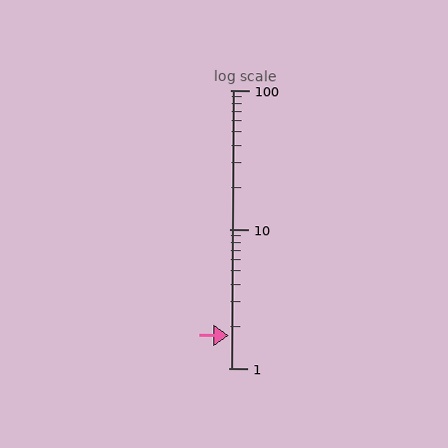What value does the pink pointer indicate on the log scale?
The pointer indicates approximately 1.7.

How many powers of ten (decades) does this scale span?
The scale spans 2 decades, from 1 to 100.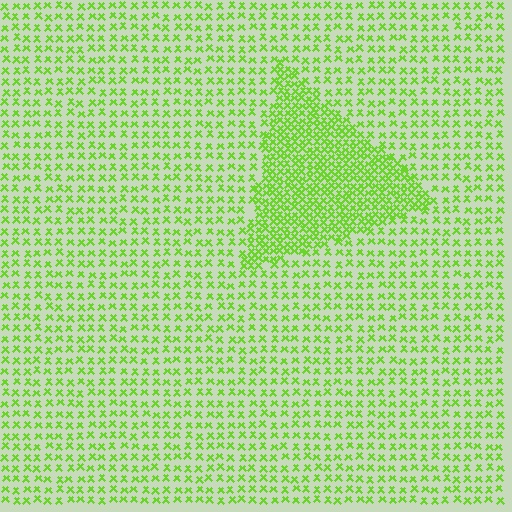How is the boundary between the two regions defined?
The boundary is defined by a change in element density (approximately 2.2x ratio). All elements are the same color, size, and shape.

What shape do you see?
I see a triangle.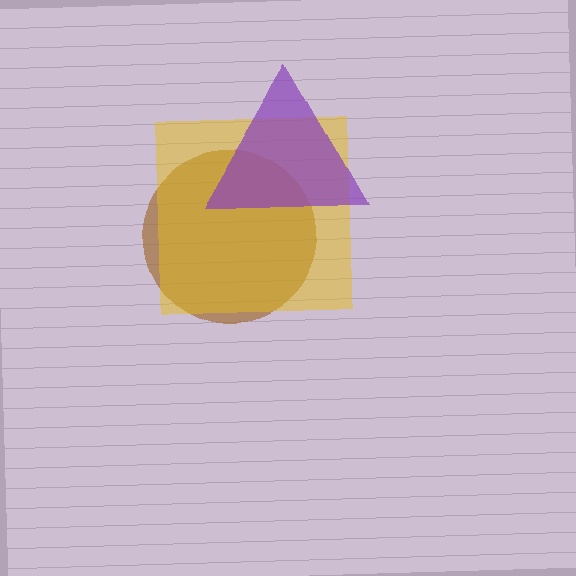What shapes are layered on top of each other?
The layered shapes are: a brown circle, a yellow square, a purple triangle.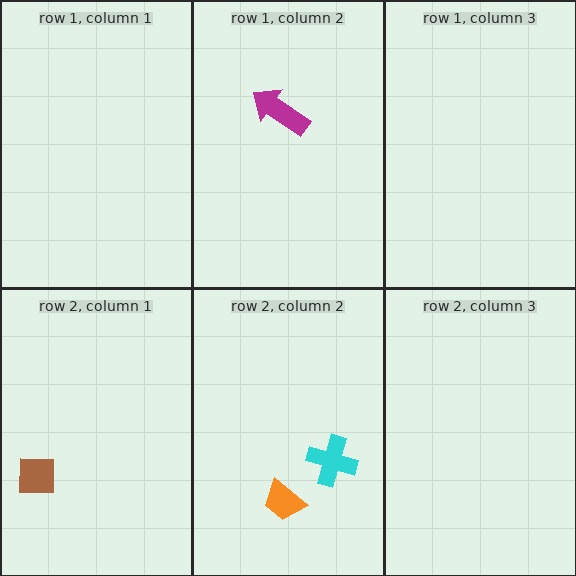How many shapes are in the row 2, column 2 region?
2.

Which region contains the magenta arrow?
The row 1, column 2 region.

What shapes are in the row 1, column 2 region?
The magenta arrow.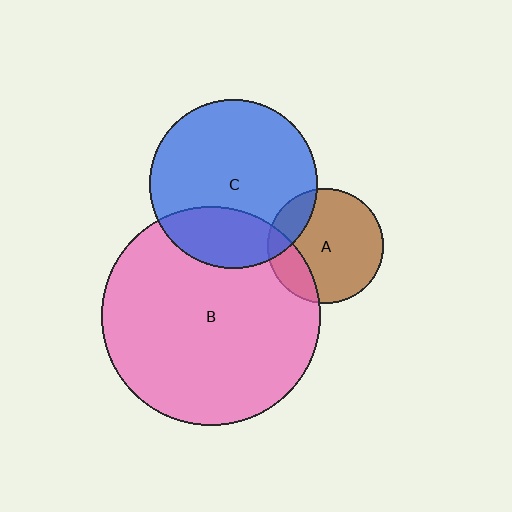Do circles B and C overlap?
Yes.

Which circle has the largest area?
Circle B (pink).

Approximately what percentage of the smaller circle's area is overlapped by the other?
Approximately 25%.